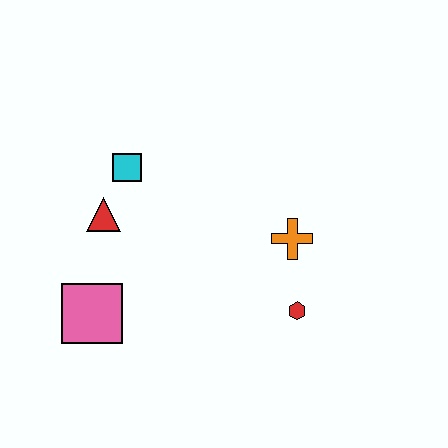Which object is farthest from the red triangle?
The red hexagon is farthest from the red triangle.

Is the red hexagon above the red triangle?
No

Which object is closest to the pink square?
The red triangle is closest to the pink square.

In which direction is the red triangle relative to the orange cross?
The red triangle is to the left of the orange cross.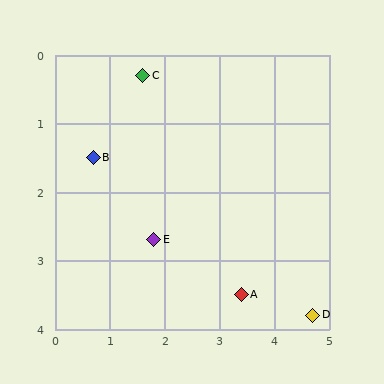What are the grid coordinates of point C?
Point C is at approximately (1.6, 0.3).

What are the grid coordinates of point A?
Point A is at approximately (3.4, 3.5).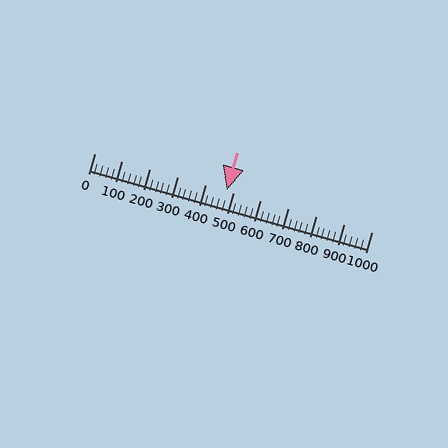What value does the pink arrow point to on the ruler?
The pink arrow points to approximately 476.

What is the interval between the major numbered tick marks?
The major tick marks are spaced 100 units apart.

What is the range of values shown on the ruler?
The ruler shows values from 0 to 1000.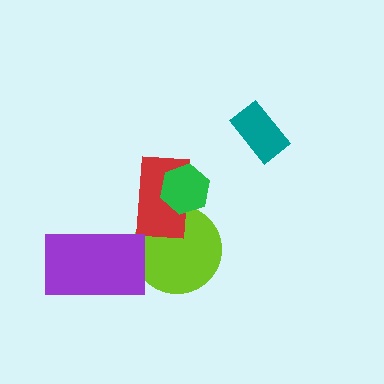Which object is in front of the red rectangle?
The green hexagon is in front of the red rectangle.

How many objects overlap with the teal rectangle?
0 objects overlap with the teal rectangle.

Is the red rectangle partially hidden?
Yes, it is partially covered by another shape.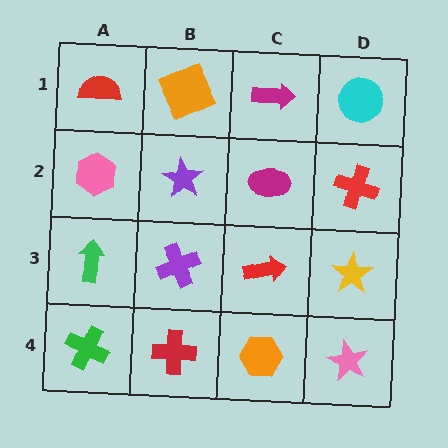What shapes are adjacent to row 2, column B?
An orange square (row 1, column B), a purple cross (row 3, column B), a pink hexagon (row 2, column A), a magenta ellipse (row 2, column C).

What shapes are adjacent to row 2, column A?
A red semicircle (row 1, column A), a green arrow (row 3, column A), a purple star (row 2, column B).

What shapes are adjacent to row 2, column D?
A cyan circle (row 1, column D), a yellow star (row 3, column D), a magenta ellipse (row 2, column C).